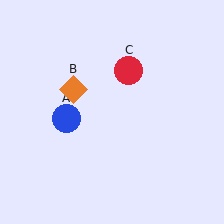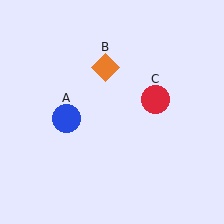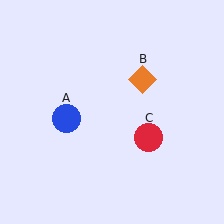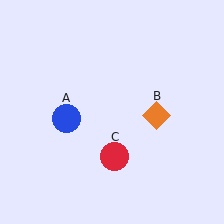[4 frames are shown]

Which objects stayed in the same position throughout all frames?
Blue circle (object A) remained stationary.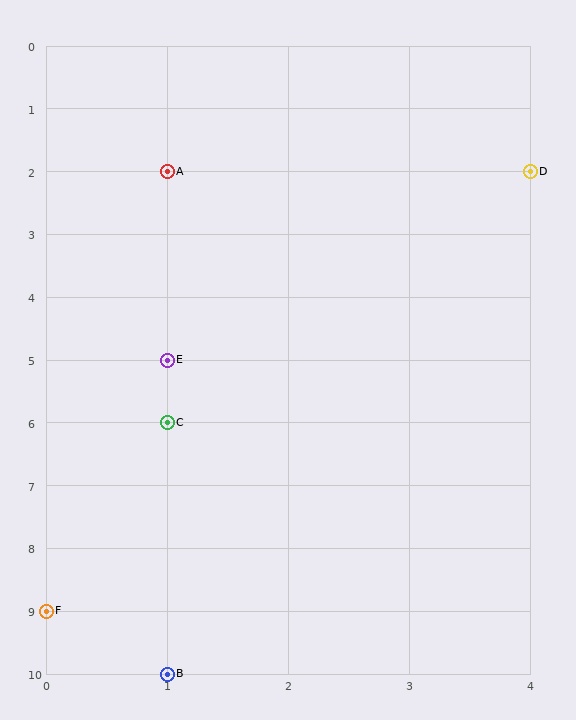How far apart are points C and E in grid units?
Points C and E are 1 row apart.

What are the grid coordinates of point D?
Point D is at grid coordinates (4, 2).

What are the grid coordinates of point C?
Point C is at grid coordinates (1, 6).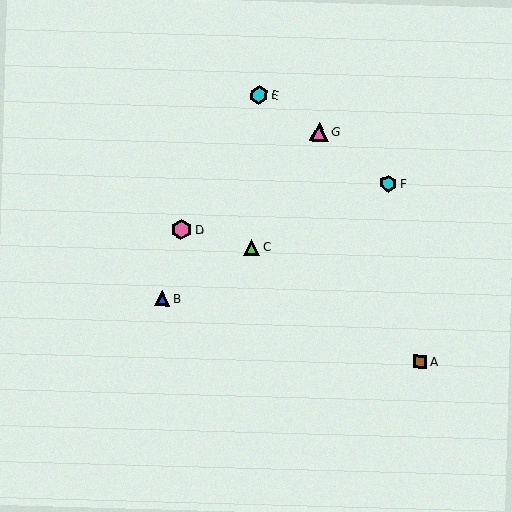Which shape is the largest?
The pink hexagon (labeled D) is the largest.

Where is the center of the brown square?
The center of the brown square is at (421, 361).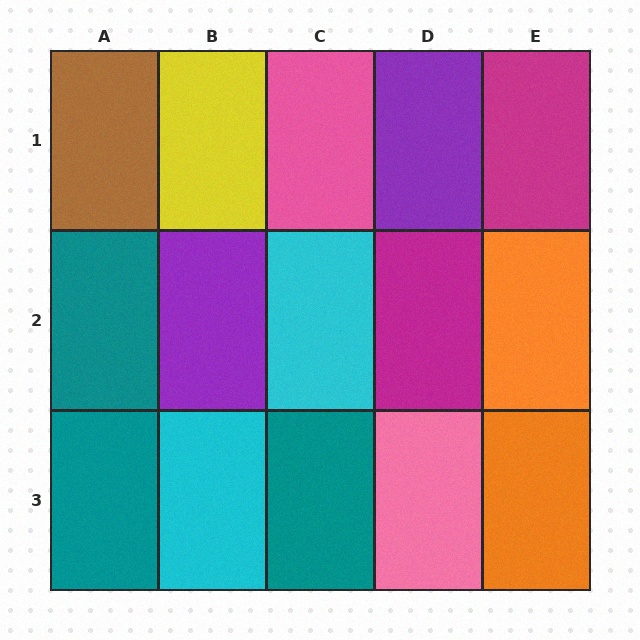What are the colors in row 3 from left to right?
Teal, cyan, teal, pink, orange.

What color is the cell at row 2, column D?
Magenta.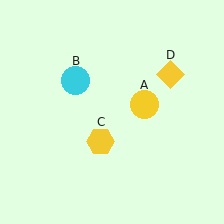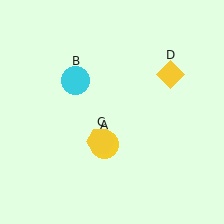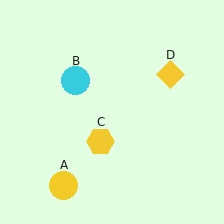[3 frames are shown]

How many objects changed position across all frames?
1 object changed position: yellow circle (object A).